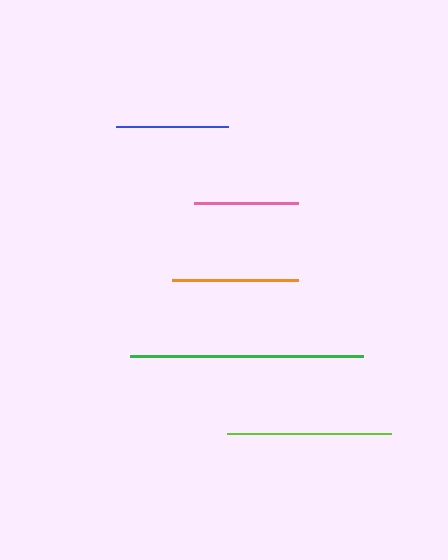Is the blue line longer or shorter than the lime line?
The lime line is longer than the blue line.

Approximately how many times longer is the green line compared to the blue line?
The green line is approximately 2.1 times the length of the blue line.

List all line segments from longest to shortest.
From longest to shortest: green, lime, orange, blue, pink.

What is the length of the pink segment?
The pink segment is approximately 104 pixels long.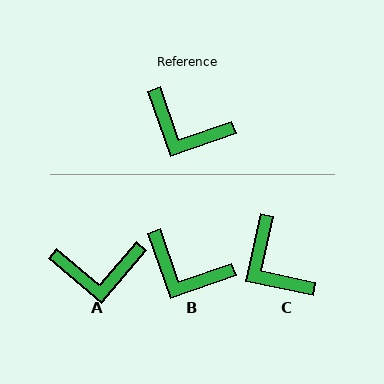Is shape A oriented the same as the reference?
No, it is off by about 30 degrees.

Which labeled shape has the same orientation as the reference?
B.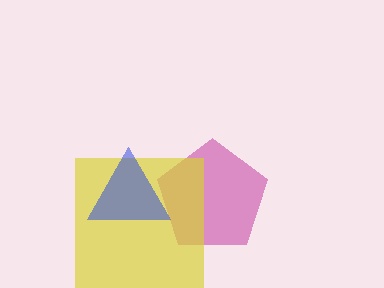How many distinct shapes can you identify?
There are 3 distinct shapes: a magenta pentagon, a yellow square, a blue triangle.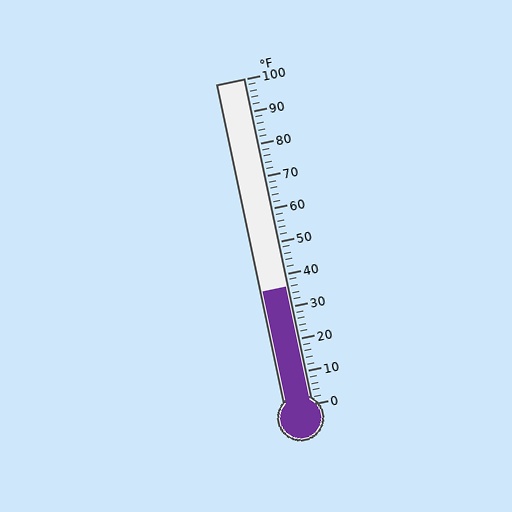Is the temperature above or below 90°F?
The temperature is below 90°F.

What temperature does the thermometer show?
The thermometer shows approximately 36°F.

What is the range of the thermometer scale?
The thermometer scale ranges from 0°F to 100°F.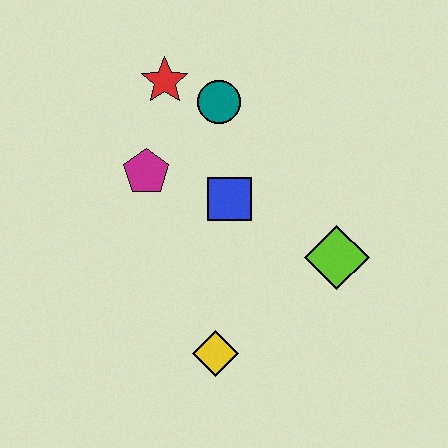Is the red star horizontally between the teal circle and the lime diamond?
No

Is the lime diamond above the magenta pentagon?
No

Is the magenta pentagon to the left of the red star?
Yes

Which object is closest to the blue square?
The magenta pentagon is closest to the blue square.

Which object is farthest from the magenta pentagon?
The lime diamond is farthest from the magenta pentagon.